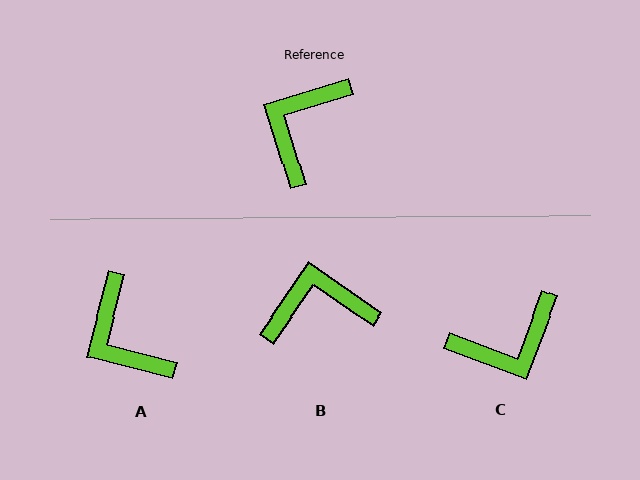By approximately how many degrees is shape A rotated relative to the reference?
Approximately 58 degrees counter-clockwise.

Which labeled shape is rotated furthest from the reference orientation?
C, about 142 degrees away.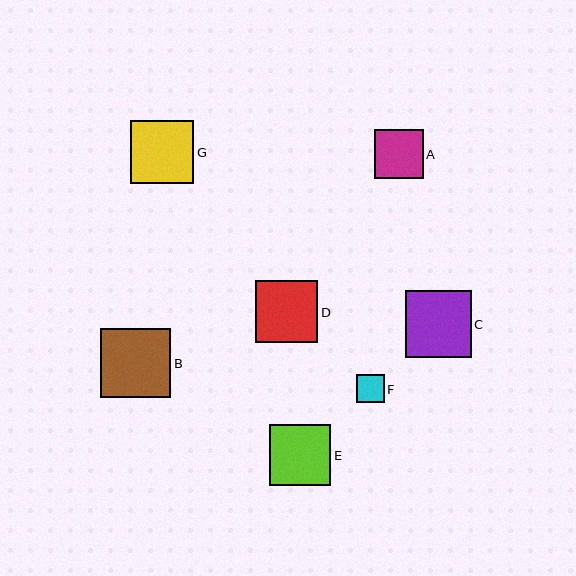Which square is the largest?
Square B is the largest with a size of approximately 70 pixels.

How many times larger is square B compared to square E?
Square B is approximately 1.1 times the size of square E.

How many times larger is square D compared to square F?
Square D is approximately 2.2 times the size of square F.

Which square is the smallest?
Square F is the smallest with a size of approximately 28 pixels.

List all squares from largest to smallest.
From largest to smallest: B, C, D, G, E, A, F.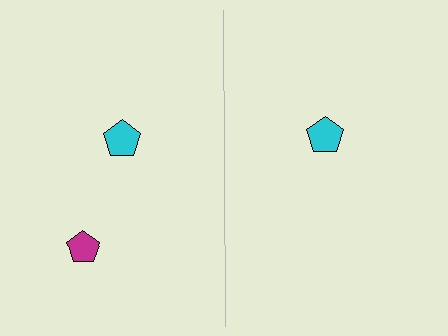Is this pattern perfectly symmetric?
No, the pattern is not perfectly symmetric. A magenta pentagon is missing from the right side.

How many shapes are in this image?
There are 3 shapes in this image.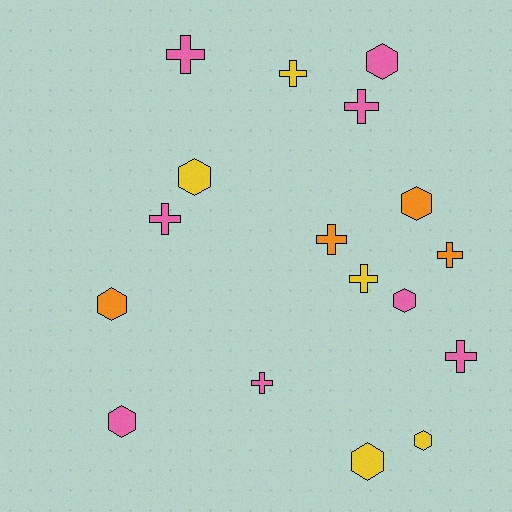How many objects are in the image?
There are 17 objects.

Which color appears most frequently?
Pink, with 8 objects.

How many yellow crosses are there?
There are 2 yellow crosses.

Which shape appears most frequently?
Cross, with 9 objects.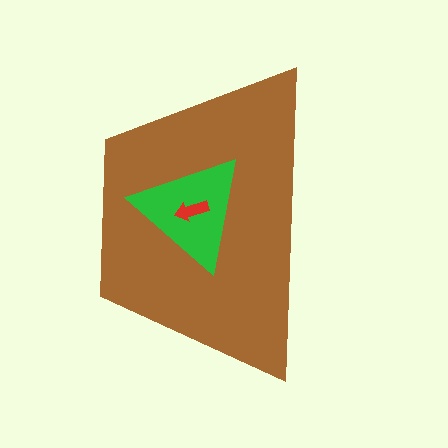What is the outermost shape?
The brown trapezoid.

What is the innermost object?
The red arrow.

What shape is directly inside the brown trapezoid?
The green triangle.